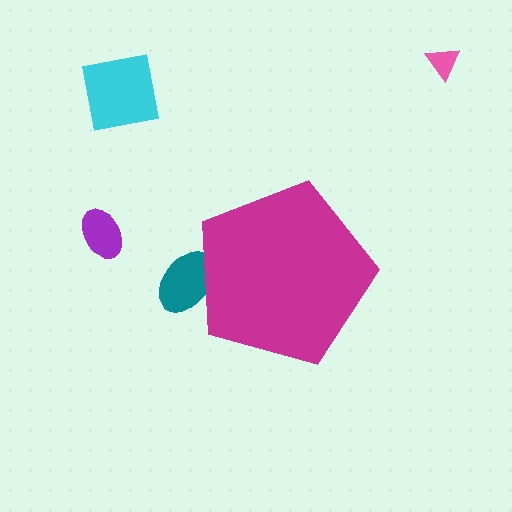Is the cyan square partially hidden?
No, the cyan square is fully visible.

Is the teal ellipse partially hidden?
Yes, the teal ellipse is partially hidden behind the magenta pentagon.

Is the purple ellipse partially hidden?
No, the purple ellipse is fully visible.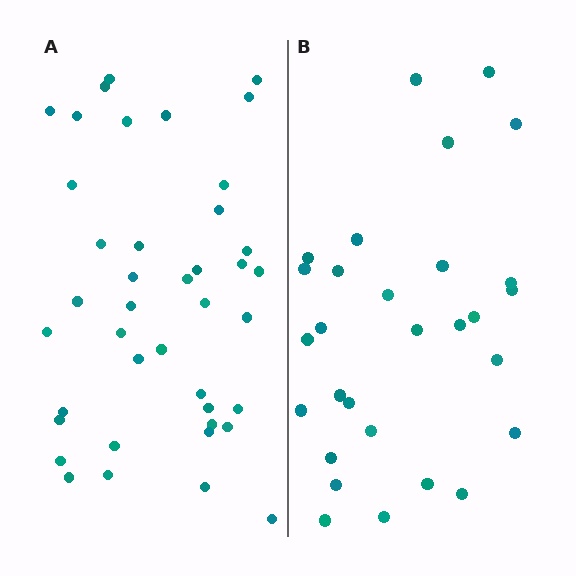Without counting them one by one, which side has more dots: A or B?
Region A (the left region) has more dots.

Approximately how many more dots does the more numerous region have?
Region A has roughly 12 or so more dots than region B.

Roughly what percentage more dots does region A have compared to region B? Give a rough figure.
About 40% more.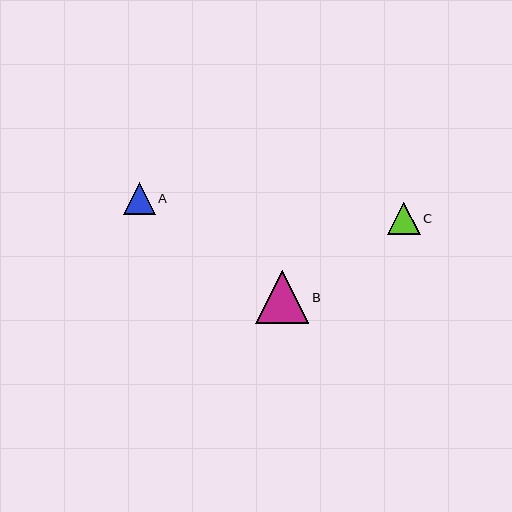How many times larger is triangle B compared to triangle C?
Triangle B is approximately 1.6 times the size of triangle C.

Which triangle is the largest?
Triangle B is the largest with a size of approximately 53 pixels.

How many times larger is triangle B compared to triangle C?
Triangle B is approximately 1.6 times the size of triangle C.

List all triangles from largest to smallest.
From largest to smallest: B, C, A.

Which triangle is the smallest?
Triangle A is the smallest with a size of approximately 32 pixels.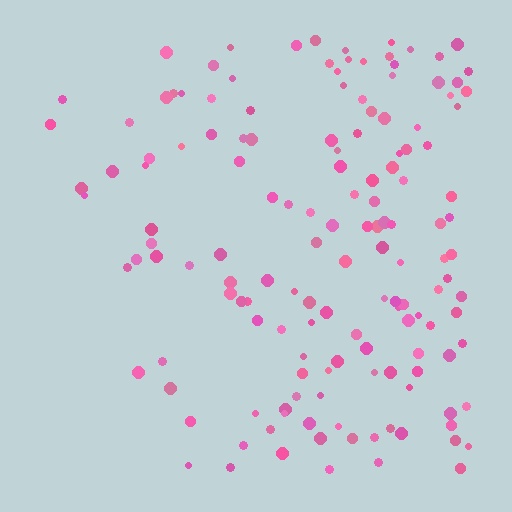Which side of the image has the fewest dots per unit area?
The left.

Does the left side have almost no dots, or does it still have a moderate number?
Still a moderate number, just noticeably fewer than the right.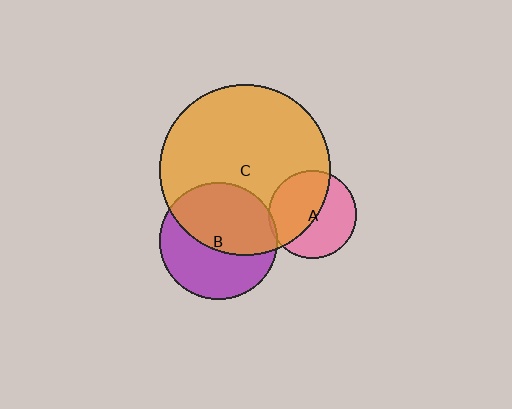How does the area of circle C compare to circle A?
Approximately 3.8 times.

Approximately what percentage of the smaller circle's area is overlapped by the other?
Approximately 5%.